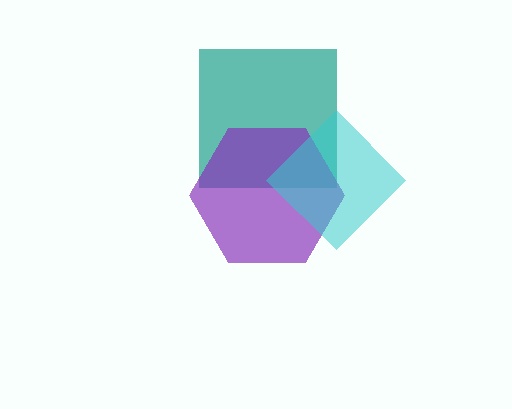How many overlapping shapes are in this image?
There are 3 overlapping shapes in the image.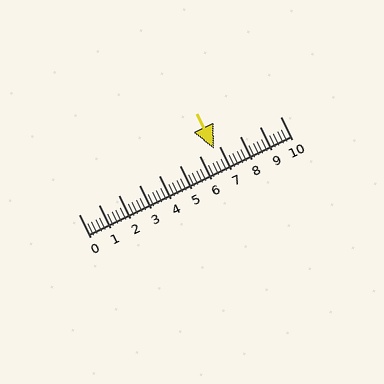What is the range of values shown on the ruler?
The ruler shows values from 0 to 10.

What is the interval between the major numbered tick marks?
The major tick marks are spaced 1 units apart.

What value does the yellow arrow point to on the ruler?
The yellow arrow points to approximately 6.7.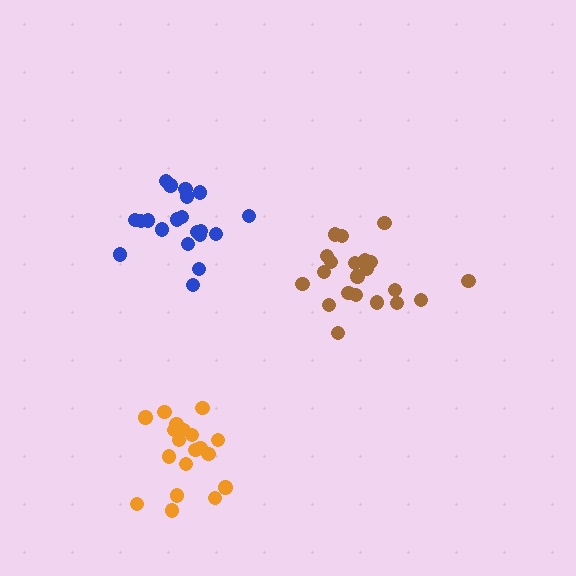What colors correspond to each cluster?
The clusters are colored: blue, orange, brown.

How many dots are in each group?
Group 1: 20 dots, Group 2: 19 dots, Group 3: 21 dots (60 total).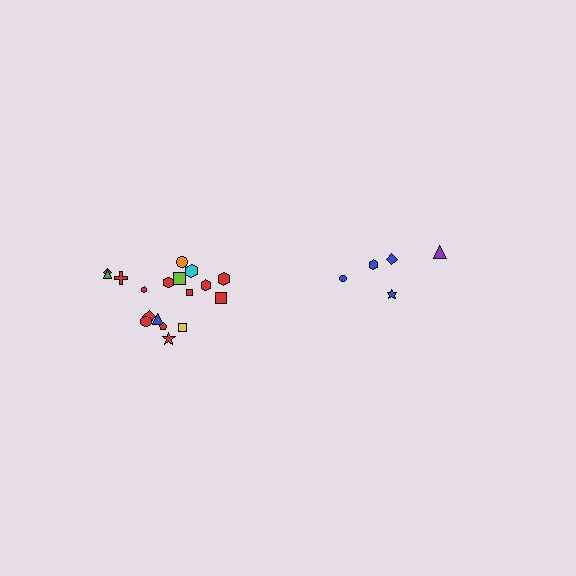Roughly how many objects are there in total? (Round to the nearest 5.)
Roughly 25 objects in total.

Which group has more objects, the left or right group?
The left group.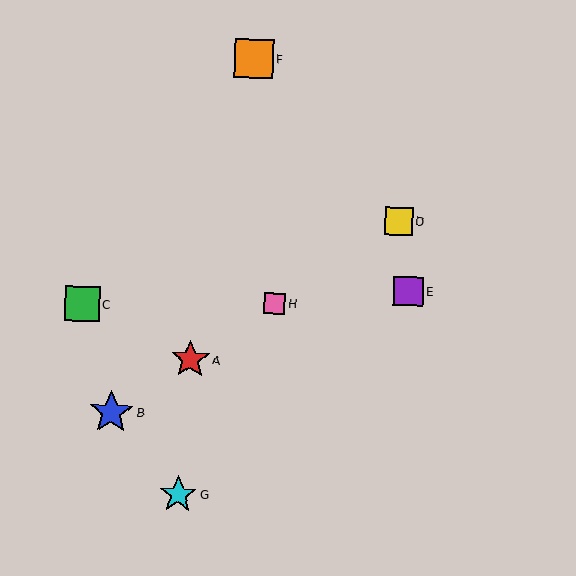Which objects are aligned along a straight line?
Objects A, B, D, H are aligned along a straight line.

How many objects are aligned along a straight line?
4 objects (A, B, D, H) are aligned along a straight line.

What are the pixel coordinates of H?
Object H is at (275, 303).